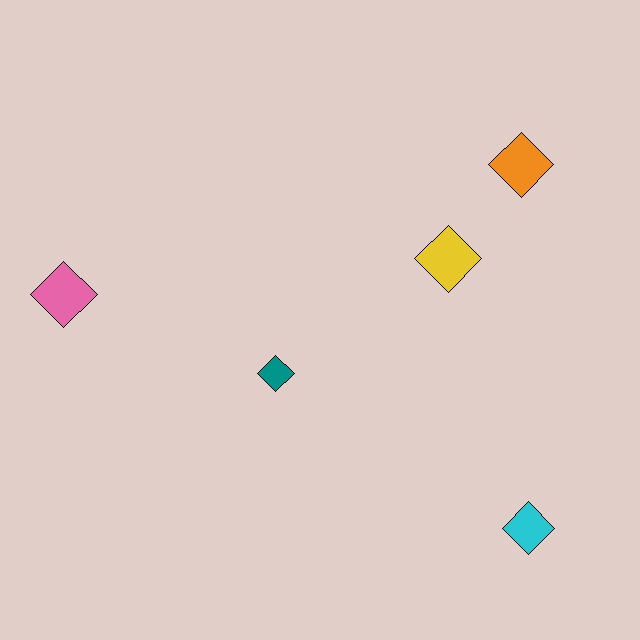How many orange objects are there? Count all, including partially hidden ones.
There is 1 orange object.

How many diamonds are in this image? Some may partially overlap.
There are 5 diamonds.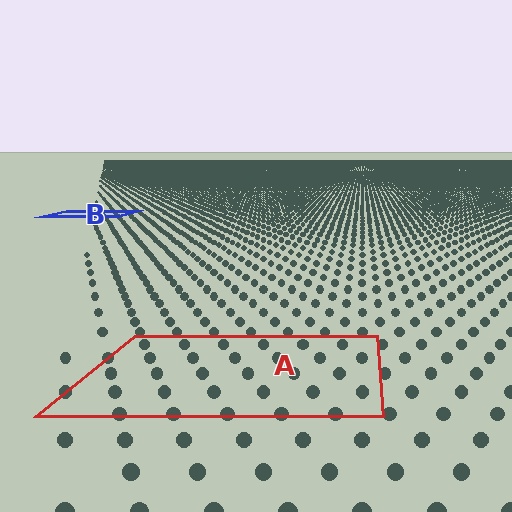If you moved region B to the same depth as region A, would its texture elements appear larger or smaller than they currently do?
They would appear larger. At a closer depth, the same texture elements are projected at a bigger on-screen size.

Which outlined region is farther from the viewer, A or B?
Region B is farther from the viewer — the texture elements inside it appear smaller and more densely packed.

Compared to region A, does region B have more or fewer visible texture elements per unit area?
Region B has more texture elements per unit area — they are packed more densely because it is farther away.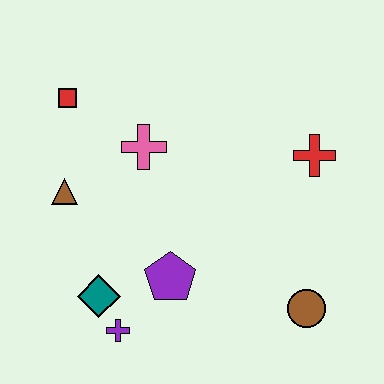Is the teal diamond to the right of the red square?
Yes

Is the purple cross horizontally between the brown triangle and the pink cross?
Yes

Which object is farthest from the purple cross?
The red cross is farthest from the purple cross.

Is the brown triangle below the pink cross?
Yes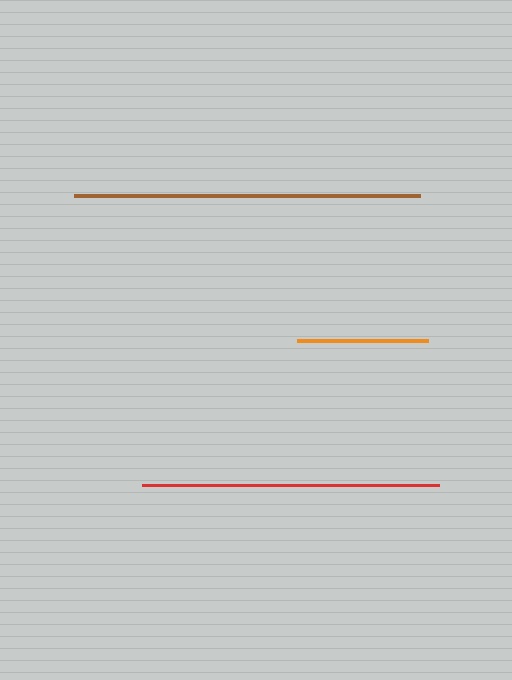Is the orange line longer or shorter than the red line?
The red line is longer than the orange line.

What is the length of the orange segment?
The orange segment is approximately 131 pixels long.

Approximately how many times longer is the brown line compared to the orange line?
The brown line is approximately 2.6 times the length of the orange line.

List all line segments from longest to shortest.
From longest to shortest: brown, red, orange.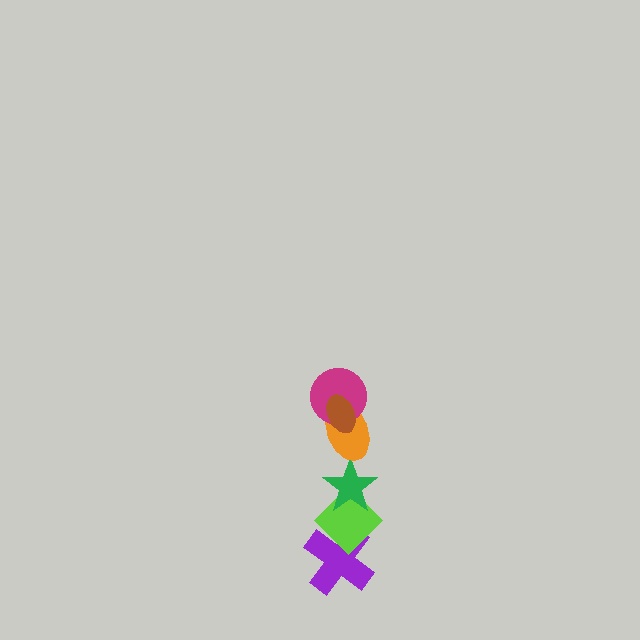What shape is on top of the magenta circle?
The brown ellipse is on top of the magenta circle.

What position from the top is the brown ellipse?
The brown ellipse is 1st from the top.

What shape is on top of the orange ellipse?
The magenta circle is on top of the orange ellipse.